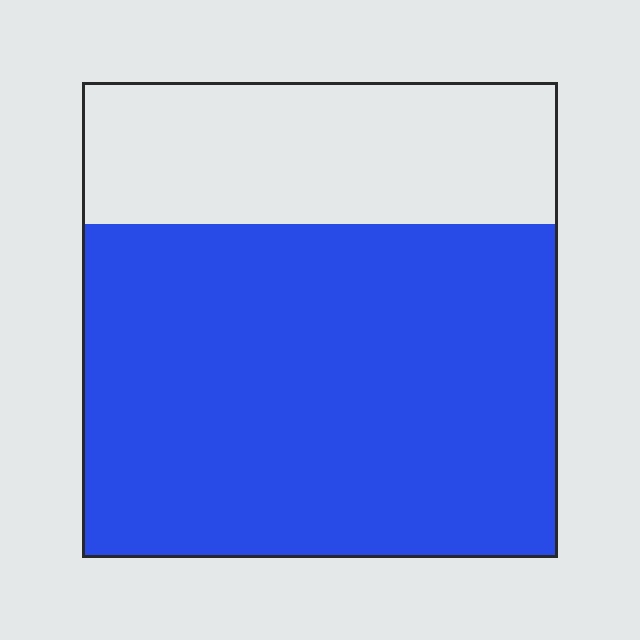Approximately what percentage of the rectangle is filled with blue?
Approximately 70%.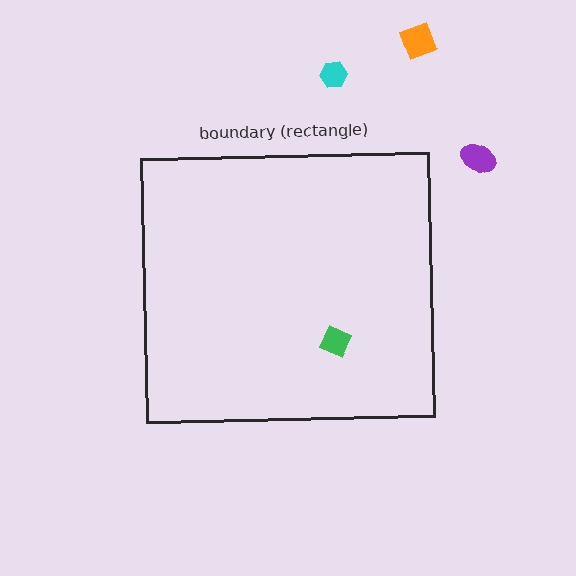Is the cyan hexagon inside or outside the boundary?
Outside.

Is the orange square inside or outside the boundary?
Outside.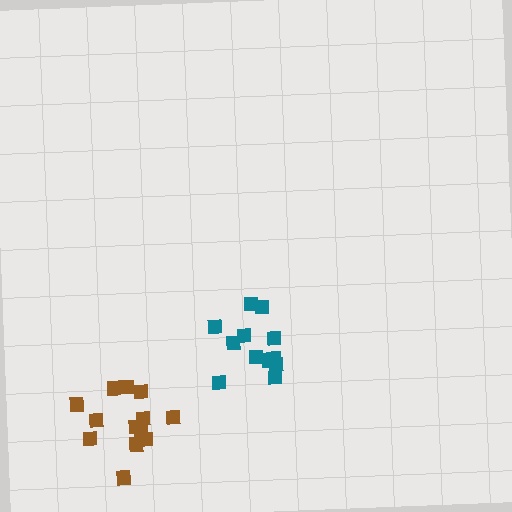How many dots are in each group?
Group 1: 12 dots, Group 2: 13 dots (25 total).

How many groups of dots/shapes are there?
There are 2 groups.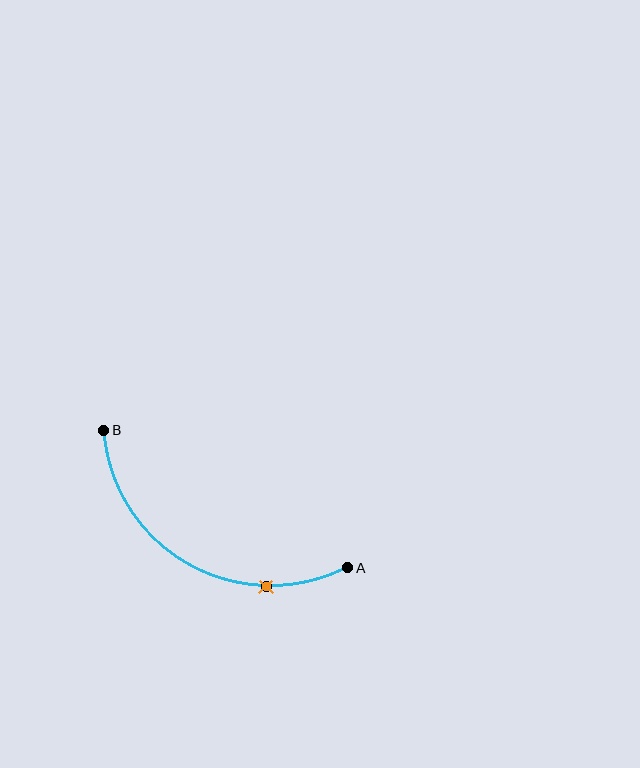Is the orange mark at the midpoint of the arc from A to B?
No. The orange mark lies on the arc but is closer to endpoint A. The arc midpoint would be at the point on the curve equidistant along the arc from both A and B.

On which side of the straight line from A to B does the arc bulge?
The arc bulges below the straight line connecting A and B.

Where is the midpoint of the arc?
The arc midpoint is the point on the curve farthest from the straight line joining A and B. It sits below that line.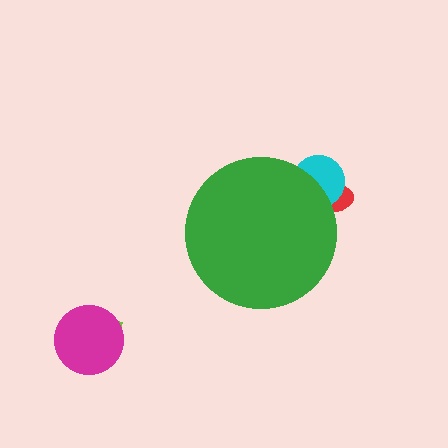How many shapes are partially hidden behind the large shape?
2 shapes are partially hidden.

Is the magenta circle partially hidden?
No, the magenta circle is fully visible.